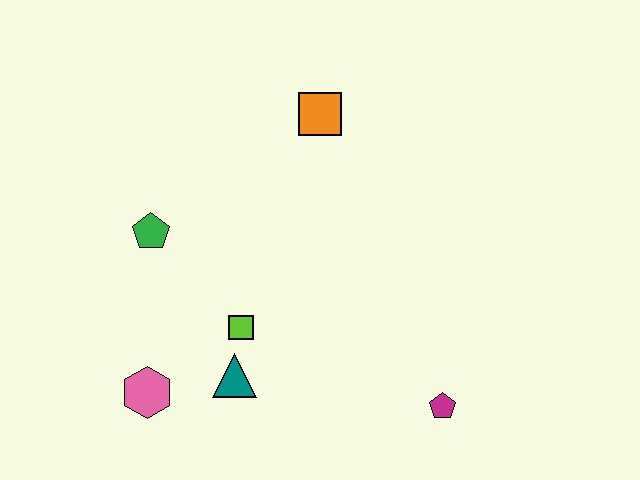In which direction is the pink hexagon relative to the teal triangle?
The pink hexagon is to the left of the teal triangle.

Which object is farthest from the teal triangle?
The orange square is farthest from the teal triangle.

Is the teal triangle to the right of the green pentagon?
Yes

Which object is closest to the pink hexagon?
The teal triangle is closest to the pink hexagon.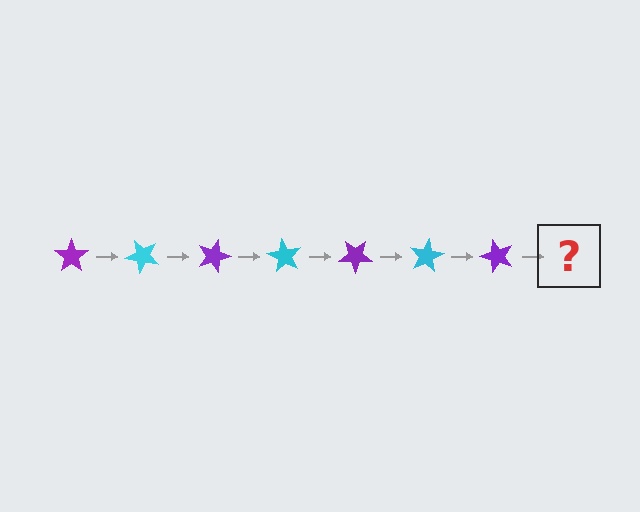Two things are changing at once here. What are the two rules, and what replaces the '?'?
The two rules are that it rotates 45 degrees each step and the color cycles through purple and cyan. The '?' should be a cyan star, rotated 315 degrees from the start.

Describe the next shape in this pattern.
It should be a cyan star, rotated 315 degrees from the start.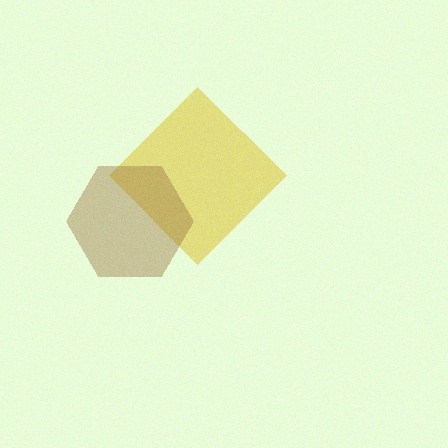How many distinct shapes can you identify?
There are 2 distinct shapes: a yellow diamond, a brown hexagon.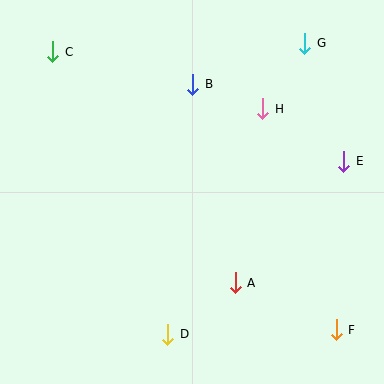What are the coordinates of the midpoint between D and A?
The midpoint between D and A is at (202, 308).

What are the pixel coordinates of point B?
Point B is at (193, 84).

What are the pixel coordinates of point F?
Point F is at (336, 330).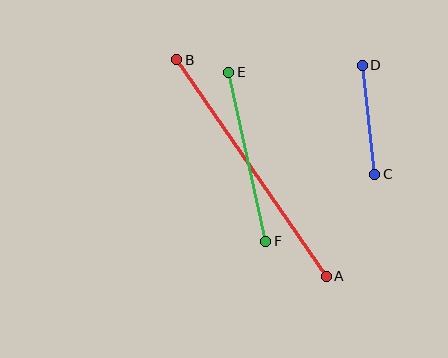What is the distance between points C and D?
The distance is approximately 110 pixels.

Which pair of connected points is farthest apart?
Points A and B are farthest apart.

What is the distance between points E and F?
The distance is approximately 173 pixels.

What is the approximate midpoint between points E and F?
The midpoint is at approximately (247, 157) pixels.